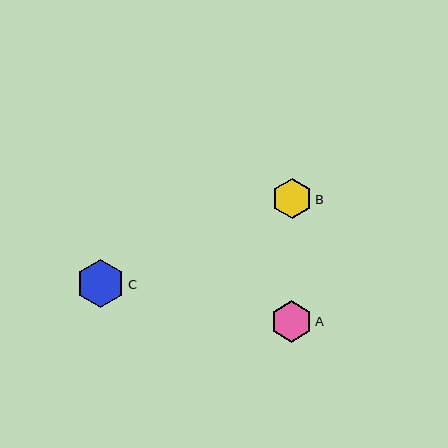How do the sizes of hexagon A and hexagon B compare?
Hexagon A and hexagon B are approximately the same size.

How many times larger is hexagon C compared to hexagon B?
Hexagon C is approximately 1.2 times the size of hexagon B.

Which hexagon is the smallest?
Hexagon B is the smallest with a size of approximately 40 pixels.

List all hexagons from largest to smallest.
From largest to smallest: C, A, B.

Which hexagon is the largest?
Hexagon C is the largest with a size of approximately 49 pixels.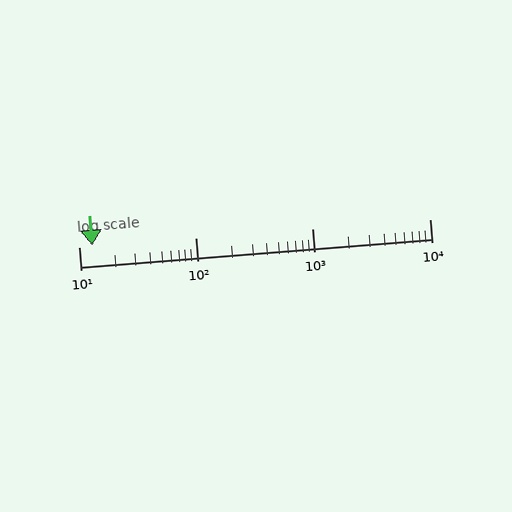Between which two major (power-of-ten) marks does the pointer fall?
The pointer is between 10 and 100.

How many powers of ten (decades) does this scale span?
The scale spans 3 decades, from 10 to 10000.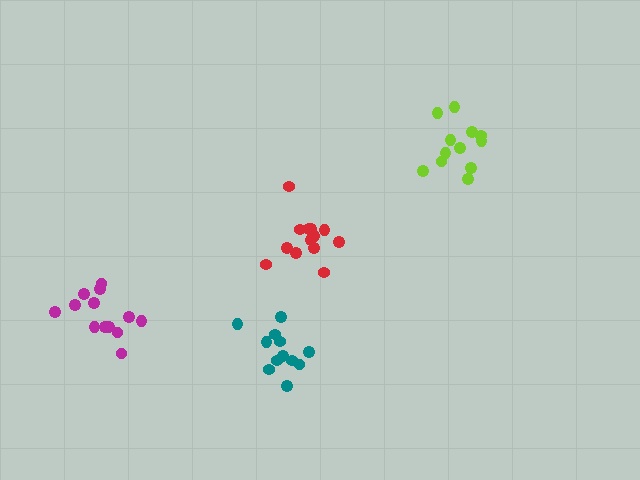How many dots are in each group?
Group 1: 13 dots, Group 2: 13 dots, Group 3: 12 dots, Group 4: 12 dots (50 total).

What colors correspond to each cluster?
The clusters are colored: red, magenta, lime, teal.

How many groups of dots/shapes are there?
There are 4 groups.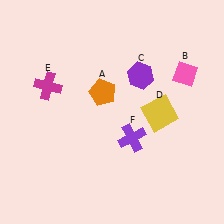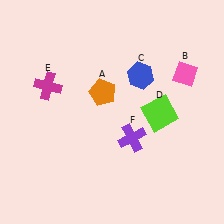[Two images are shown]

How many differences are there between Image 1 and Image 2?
There are 2 differences between the two images.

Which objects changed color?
C changed from purple to blue. D changed from yellow to lime.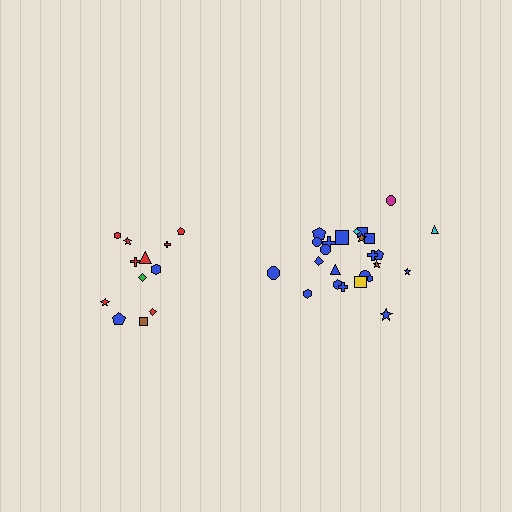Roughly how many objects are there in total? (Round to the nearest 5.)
Roughly 35 objects in total.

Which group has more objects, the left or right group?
The right group.